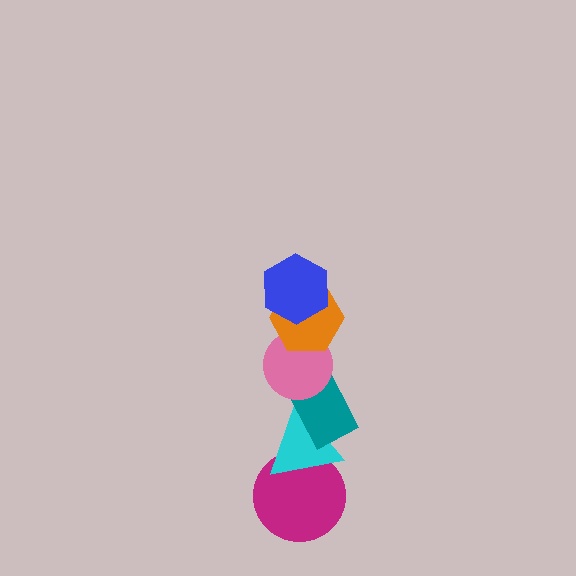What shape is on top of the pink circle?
The orange hexagon is on top of the pink circle.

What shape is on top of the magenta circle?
The cyan triangle is on top of the magenta circle.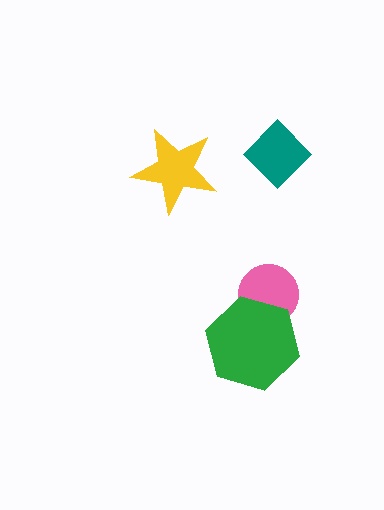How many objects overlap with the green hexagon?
1 object overlaps with the green hexagon.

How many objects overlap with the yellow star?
0 objects overlap with the yellow star.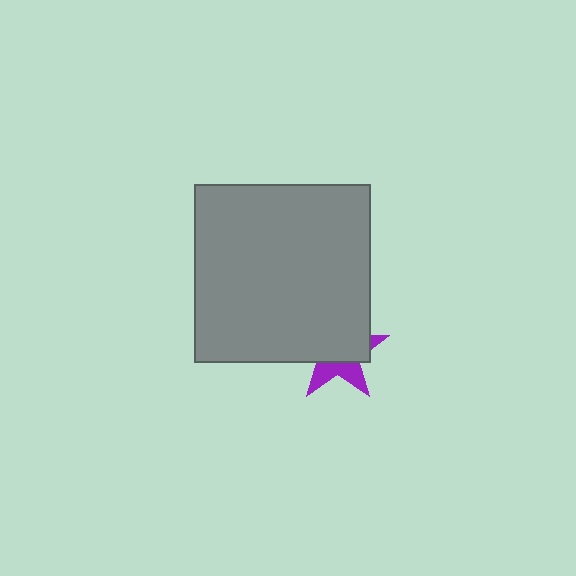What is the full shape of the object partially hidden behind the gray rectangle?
The partially hidden object is a purple star.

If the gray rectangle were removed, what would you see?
You would see the complete purple star.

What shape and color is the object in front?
The object in front is a gray rectangle.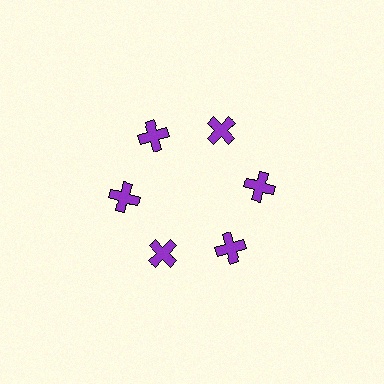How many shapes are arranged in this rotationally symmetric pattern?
There are 6 shapes, arranged in 6 groups of 1.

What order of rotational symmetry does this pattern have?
This pattern has 6-fold rotational symmetry.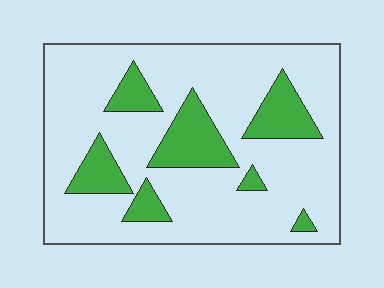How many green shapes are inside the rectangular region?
7.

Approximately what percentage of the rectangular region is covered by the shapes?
Approximately 20%.